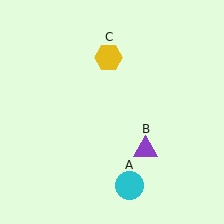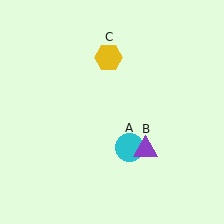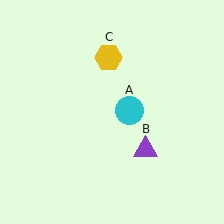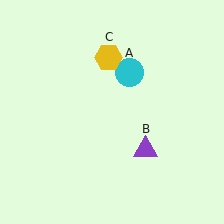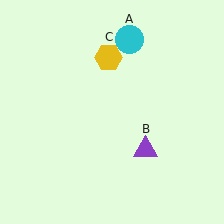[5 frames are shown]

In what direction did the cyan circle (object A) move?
The cyan circle (object A) moved up.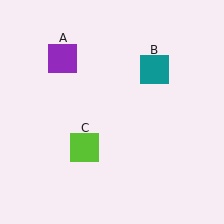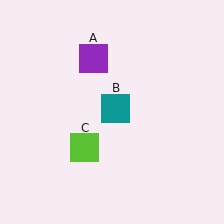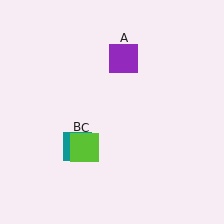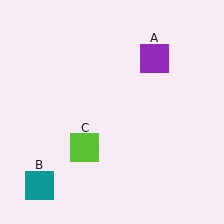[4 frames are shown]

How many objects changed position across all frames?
2 objects changed position: purple square (object A), teal square (object B).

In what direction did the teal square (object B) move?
The teal square (object B) moved down and to the left.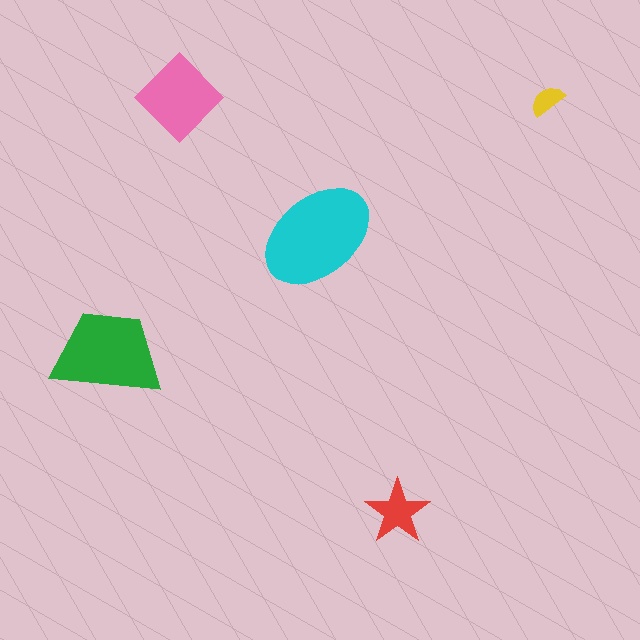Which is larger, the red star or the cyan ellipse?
The cyan ellipse.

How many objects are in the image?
There are 5 objects in the image.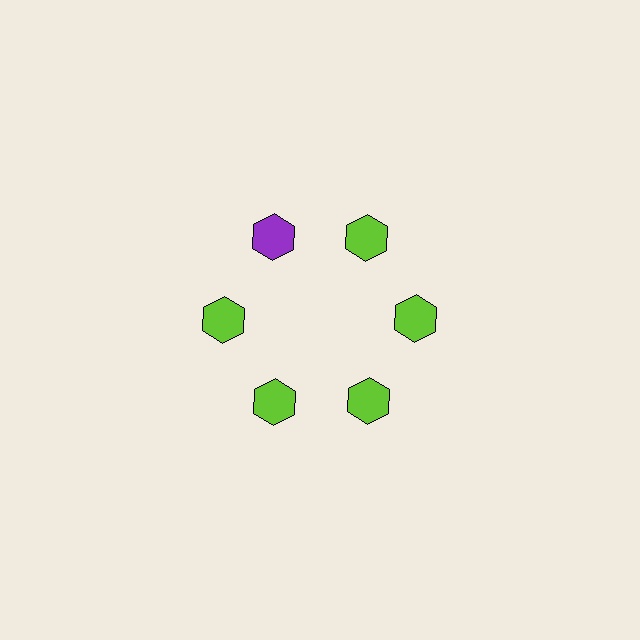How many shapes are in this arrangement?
There are 6 shapes arranged in a ring pattern.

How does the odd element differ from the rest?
It has a different color: purple instead of lime.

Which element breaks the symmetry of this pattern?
The purple hexagon at roughly the 11 o'clock position breaks the symmetry. All other shapes are lime hexagons.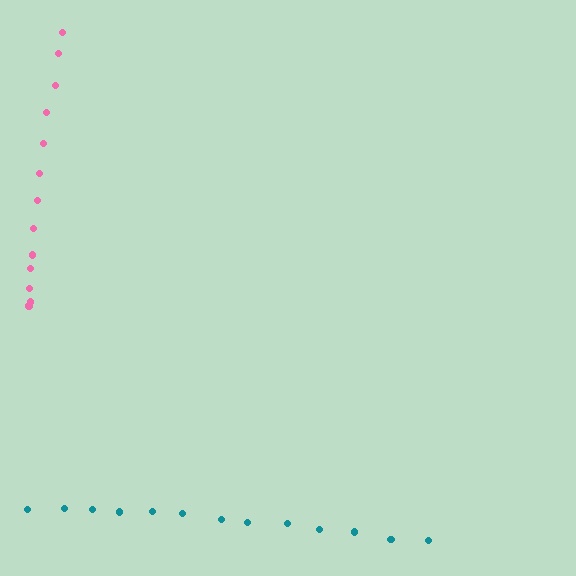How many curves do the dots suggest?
There are 2 distinct paths.